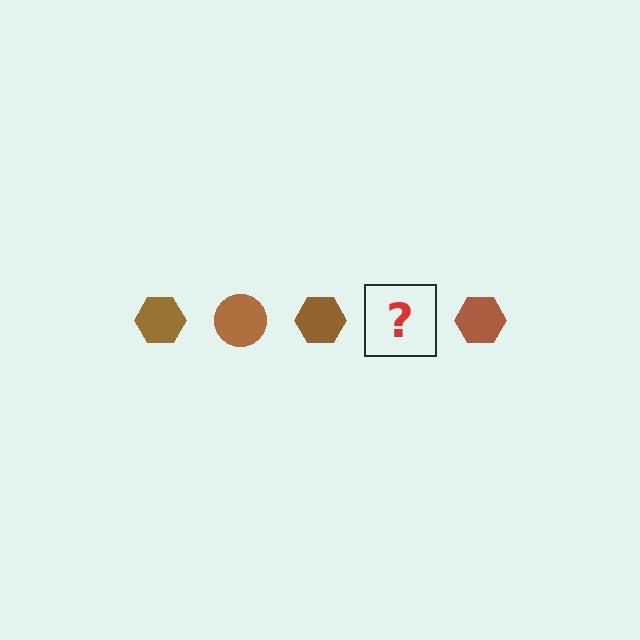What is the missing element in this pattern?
The missing element is a brown circle.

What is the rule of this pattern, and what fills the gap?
The rule is that the pattern cycles through hexagon, circle shapes in brown. The gap should be filled with a brown circle.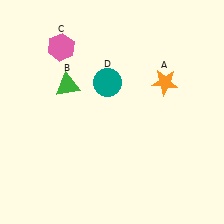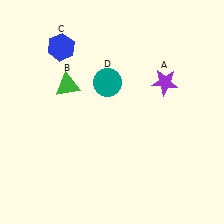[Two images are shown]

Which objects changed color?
A changed from orange to purple. C changed from pink to blue.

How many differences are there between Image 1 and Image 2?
There are 2 differences between the two images.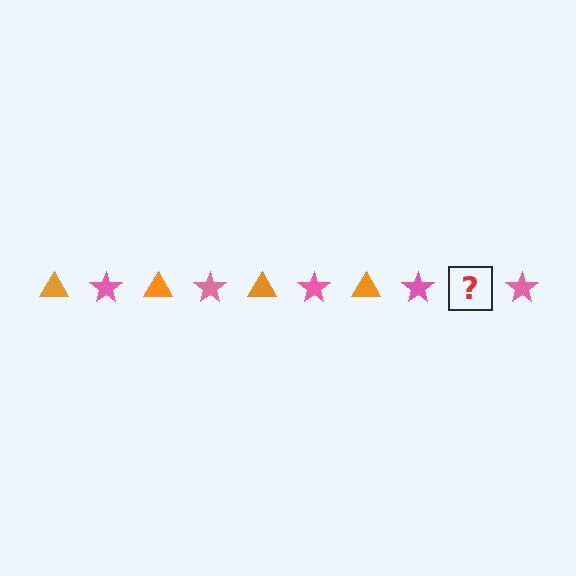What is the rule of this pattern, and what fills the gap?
The rule is that the pattern alternates between orange triangle and pink star. The gap should be filled with an orange triangle.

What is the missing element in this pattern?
The missing element is an orange triangle.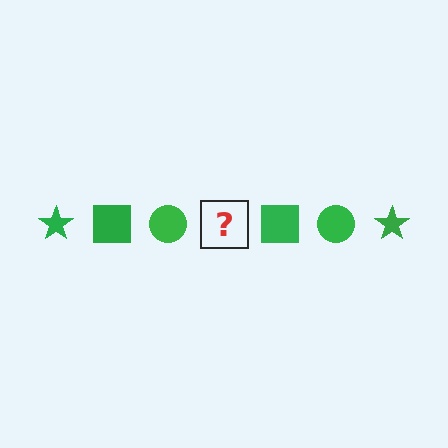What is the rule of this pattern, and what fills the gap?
The rule is that the pattern cycles through star, square, circle shapes in green. The gap should be filled with a green star.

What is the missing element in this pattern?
The missing element is a green star.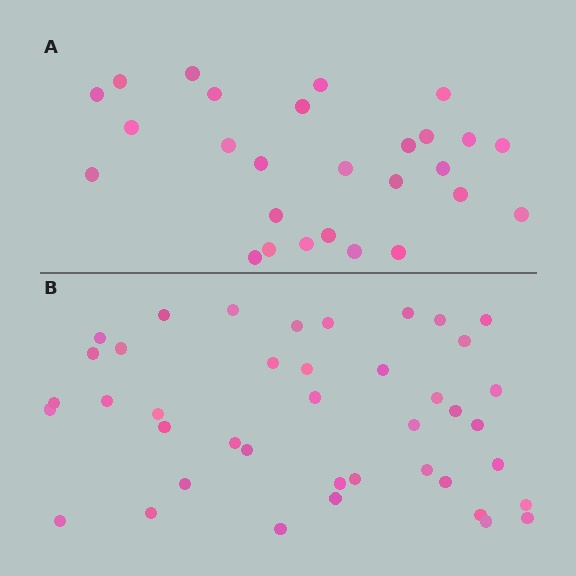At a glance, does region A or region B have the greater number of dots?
Region B (the bottom region) has more dots.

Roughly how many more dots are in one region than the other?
Region B has approximately 15 more dots than region A.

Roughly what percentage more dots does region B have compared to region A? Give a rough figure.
About 50% more.